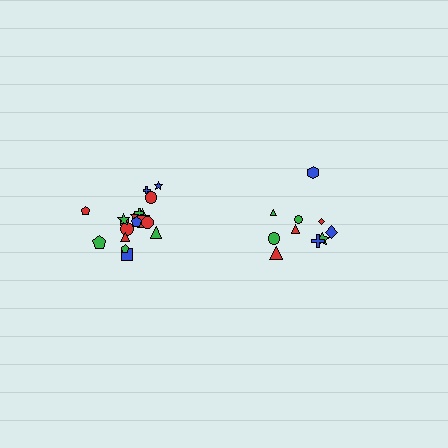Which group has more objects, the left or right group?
The left group.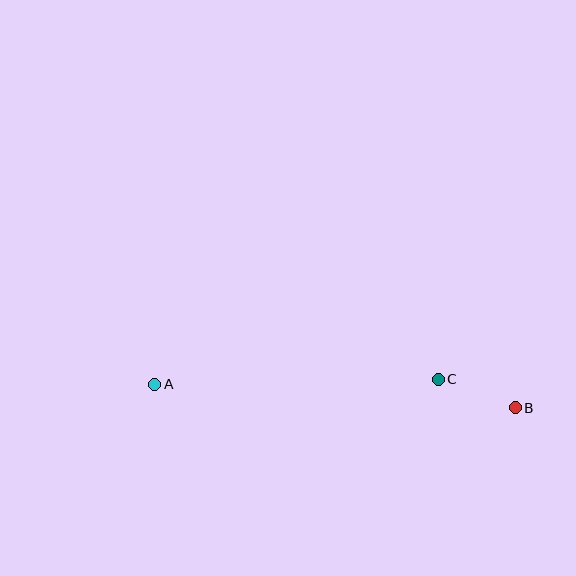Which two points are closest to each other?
Points B and C are closest to each other.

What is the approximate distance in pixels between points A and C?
The distance between A and C is approximately 284 pixels.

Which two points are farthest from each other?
Points A and B are farthest from each other.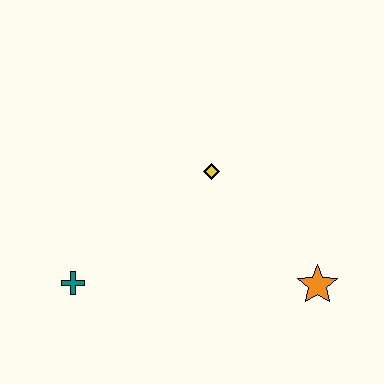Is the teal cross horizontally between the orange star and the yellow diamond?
No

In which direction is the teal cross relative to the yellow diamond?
The teal cross is to the left of the yellow diamond.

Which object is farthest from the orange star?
The teal cross is farthest from the orange star.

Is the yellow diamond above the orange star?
Yes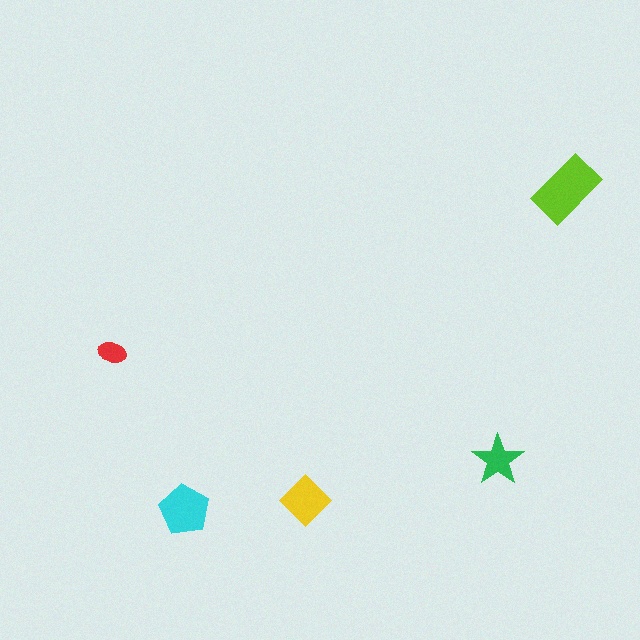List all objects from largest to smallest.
The lime rectangle, the cyan pentagon, the yellow diamond, the green star, the red ellipse.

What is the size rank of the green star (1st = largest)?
4th.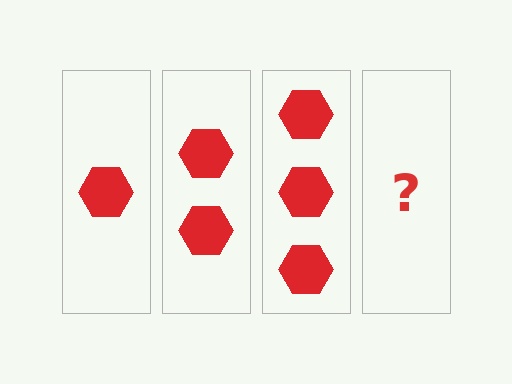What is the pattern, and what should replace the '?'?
The pattern is that each step adds one more hexagon. The '?' should be 4 hexagons.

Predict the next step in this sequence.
The next step is 4 hexagons.